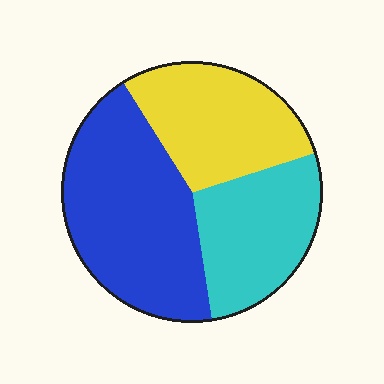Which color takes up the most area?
Blue, at roughly 45%.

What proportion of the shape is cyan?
Cyan takes up between a quarter and a half of the shape.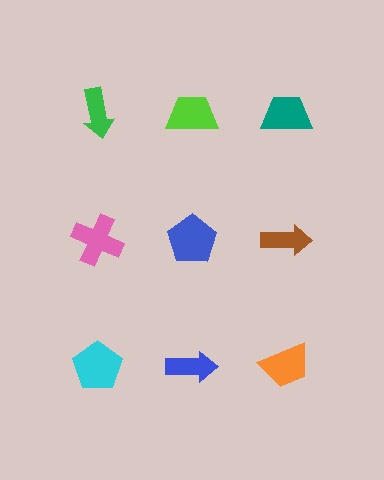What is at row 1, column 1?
A green arrow.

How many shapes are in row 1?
3 shapes.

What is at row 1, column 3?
A teal trapezoid.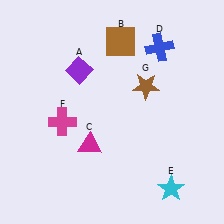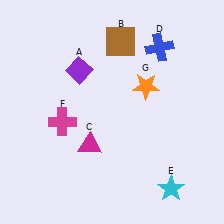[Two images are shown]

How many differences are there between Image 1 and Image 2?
There is 1 difference between the two images.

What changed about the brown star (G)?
In Image 1, G is brown. In Image 2, it changed to orange.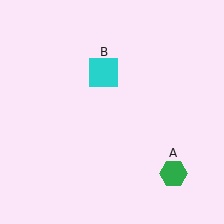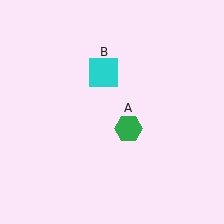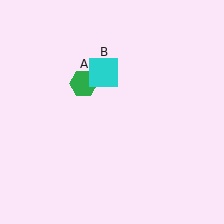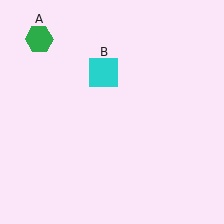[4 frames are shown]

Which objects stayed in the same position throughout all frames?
Cyan square (object B) remained stationary.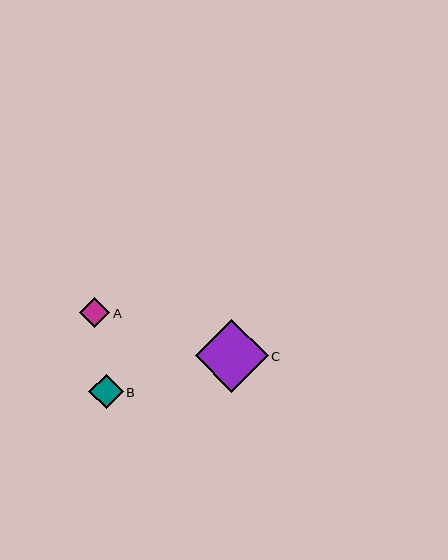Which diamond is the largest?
Diamond C is the largest with a size of approximately 73 pixels.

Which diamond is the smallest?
Diamond A is the smallest with a size of approximately 31 pixels.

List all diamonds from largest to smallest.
From largest to smallest: C, B, A.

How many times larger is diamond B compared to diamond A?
Diamond B is approximately 1.1 times the size of diamond A.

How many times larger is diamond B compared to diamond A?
Diamond B is approximately 1.1 times the size of diamond A.